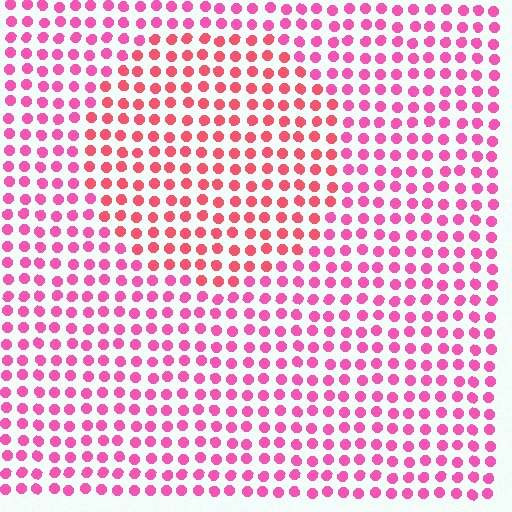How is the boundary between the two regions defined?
The boundary is defined purely by a slight shift in hue (about 27 degrees). Spacing, size, and orientation are identical on both sides.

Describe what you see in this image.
The image is filled with small pink elements in a uniform arrangement. A circle-shaped region is visible where the elements are tinted to a slightly different hue, forming a subtle color boundary.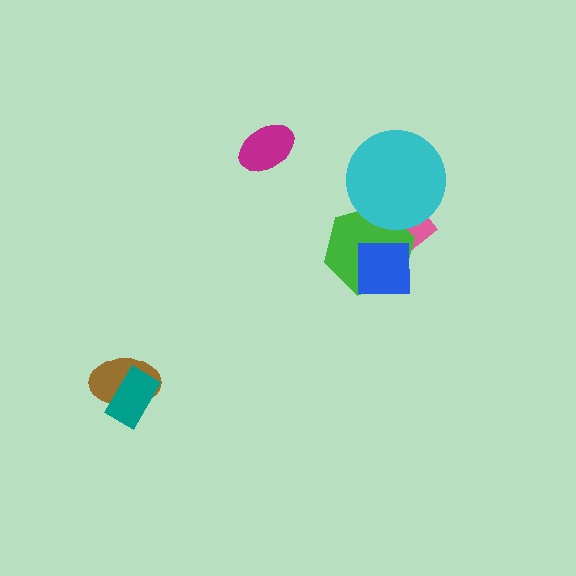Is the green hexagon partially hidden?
Yes, it is partially covered by another shape.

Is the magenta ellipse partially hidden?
No, no other shape covers it.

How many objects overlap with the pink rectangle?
3 objects overlap with the pink rectangle.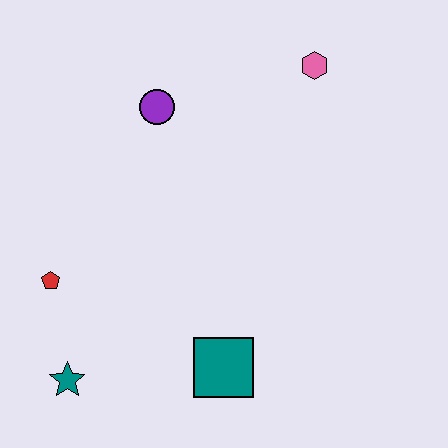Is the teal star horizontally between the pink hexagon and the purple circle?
No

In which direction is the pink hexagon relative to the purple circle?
The pink hexagon is to the right of the purple circle.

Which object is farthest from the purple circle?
The teal star is farthest from the purple circle.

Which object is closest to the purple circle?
The pink hexagon is closest to the purple circle.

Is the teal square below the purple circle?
Yes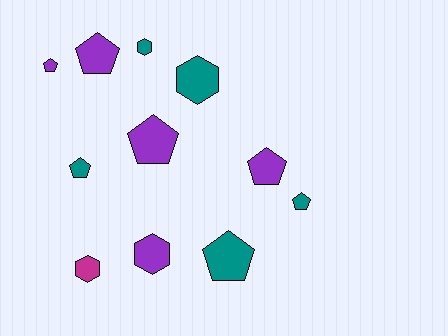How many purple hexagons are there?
There is 1 purple hexagon.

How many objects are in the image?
There are 11 objects.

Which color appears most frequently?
Teal, with 5 objects.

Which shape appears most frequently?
Pentagon, with 7 objects.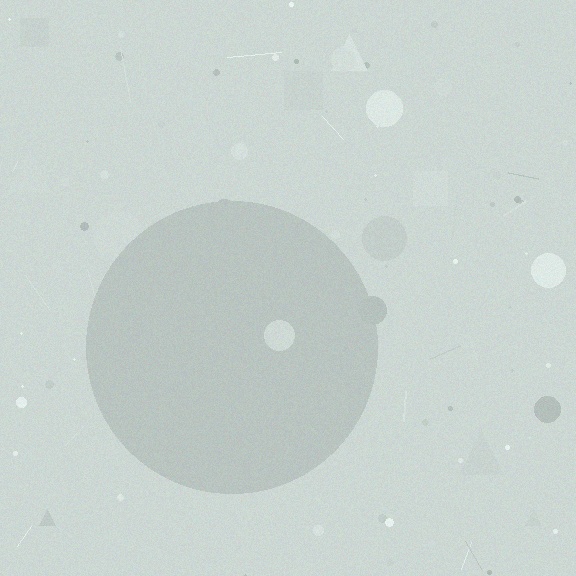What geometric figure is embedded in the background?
A circle is embedded in the background.